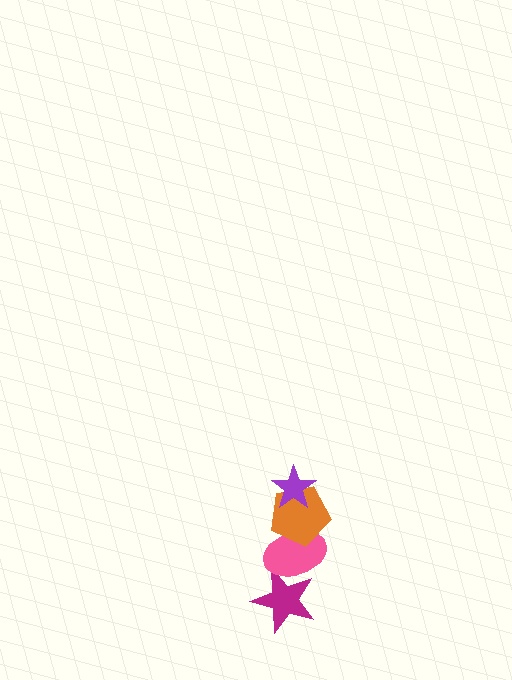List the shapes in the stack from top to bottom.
From top to bottom: the purple star, the orange pentagon, the pink ellipse, the magenta star.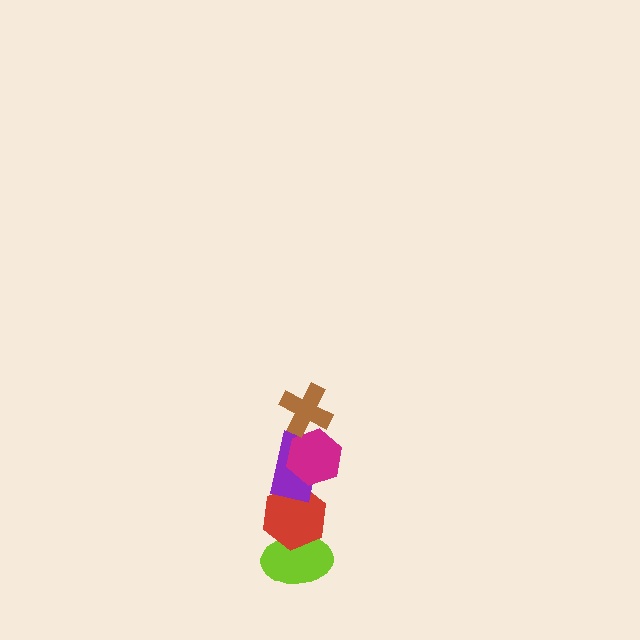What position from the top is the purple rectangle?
The purple rectangle is 3rd from the top.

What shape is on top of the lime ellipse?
The red hexagon is on top of the lime ellipse.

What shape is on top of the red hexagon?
The purple rectangle is on top of the red hexagon.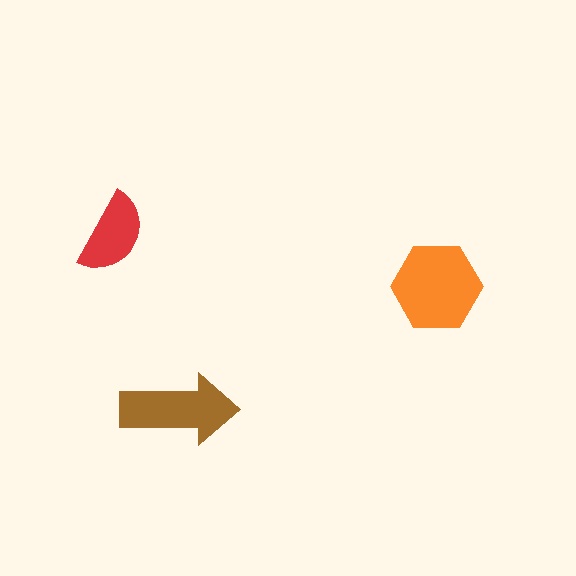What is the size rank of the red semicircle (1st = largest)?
3rd.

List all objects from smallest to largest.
The red semicircle, the brown arrow, the orange hexagon.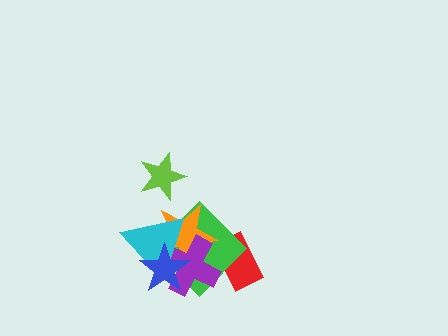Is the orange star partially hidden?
Yes, it is partially covered by another shape.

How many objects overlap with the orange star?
4 objects overlap with the orange star.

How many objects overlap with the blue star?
4 objects overlap with the blue star.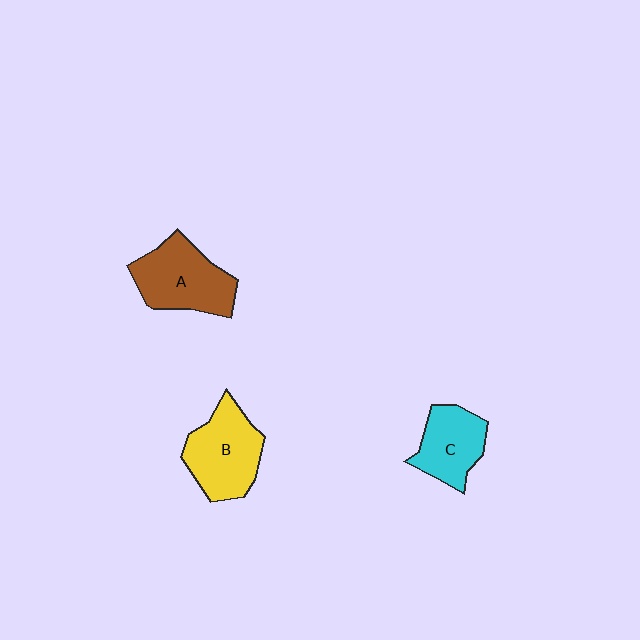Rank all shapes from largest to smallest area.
From largest to smallest: A (brown), B (yellow), C (cyan).